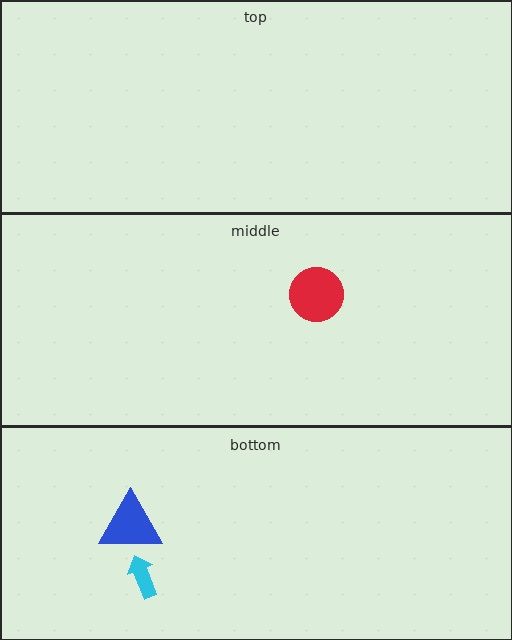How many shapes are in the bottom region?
2.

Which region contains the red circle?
The middle region.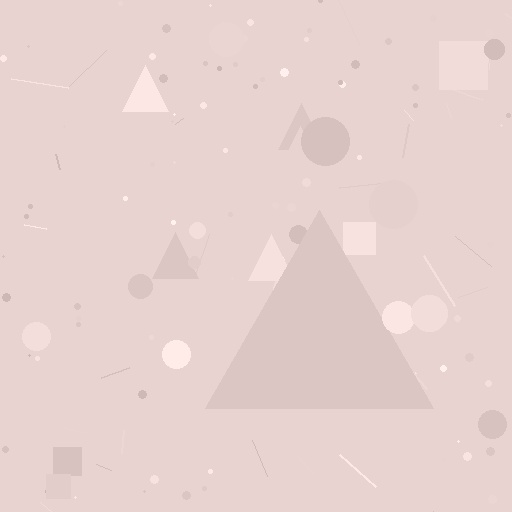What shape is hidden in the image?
A triangle is hidden in the image.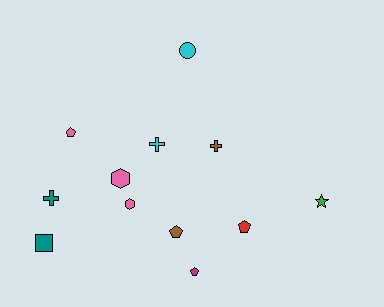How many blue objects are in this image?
There are no blue objects.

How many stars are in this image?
There is 1 star.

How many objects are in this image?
There are 12 objects.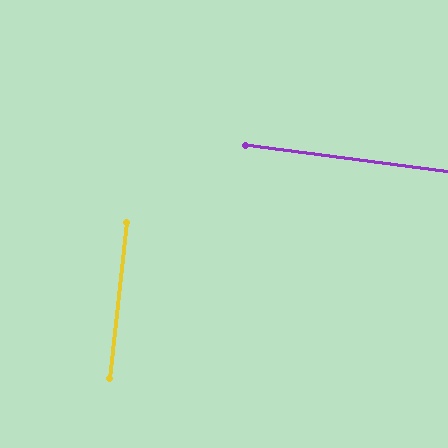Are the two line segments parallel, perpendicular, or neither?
Perpendicular — they meet at approximately 89°.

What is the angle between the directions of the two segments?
Approximately 89 degrees.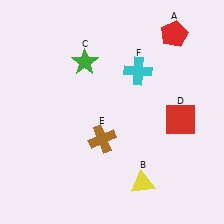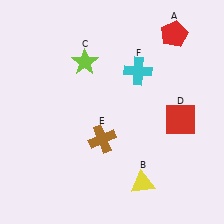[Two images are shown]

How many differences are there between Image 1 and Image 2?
There is 1 difference between the two images.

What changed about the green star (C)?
In Image 1, C is green. In Image 2, it changed to lime.